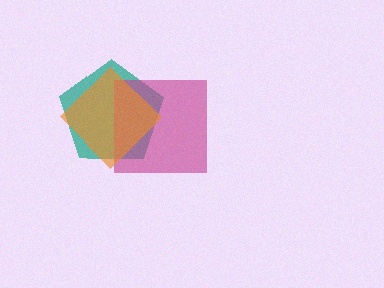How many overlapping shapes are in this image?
There are 3 overlapping shapes in the image.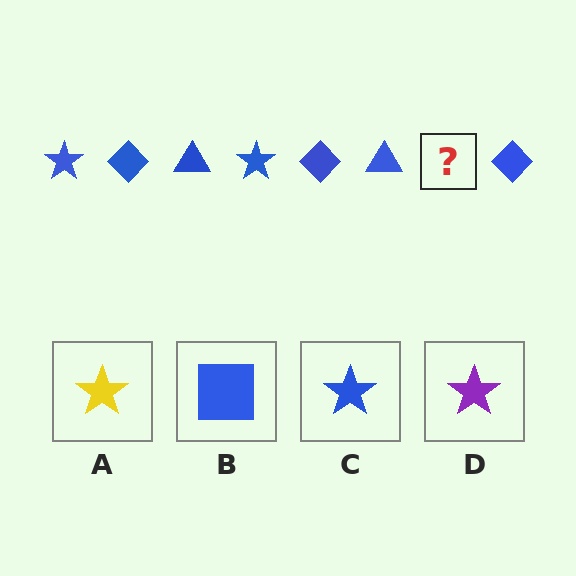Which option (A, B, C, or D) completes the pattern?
C.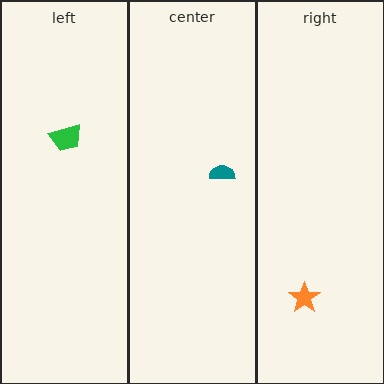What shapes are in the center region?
The teal semicircle.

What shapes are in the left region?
The green trapezoid.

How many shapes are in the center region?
1.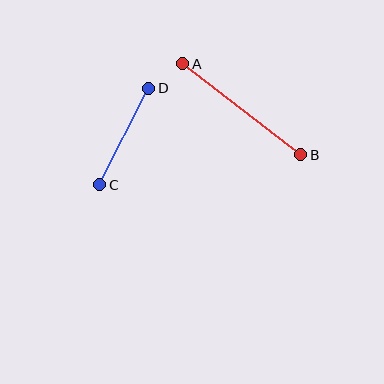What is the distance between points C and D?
The distance is approximately 108 pixels.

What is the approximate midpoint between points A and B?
The midpoint is at approximately (242, 109) pixels.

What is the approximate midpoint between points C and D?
The midpoint is at approximately (124, 136) pixels.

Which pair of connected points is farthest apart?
Points A and B are farthest apart.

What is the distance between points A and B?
The distance is approximately 149 pixels.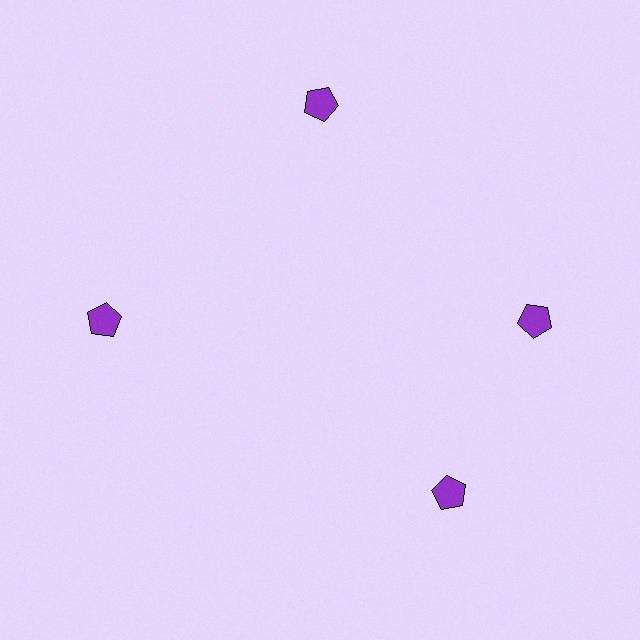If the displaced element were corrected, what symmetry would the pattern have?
It would have 4-fold rotational symmetry — the pattern would map onto itself every 90 degrees.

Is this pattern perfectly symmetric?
No. The 4 purple pentagons are arranged in a ring, but one element near the 6 o'clock position is rotated out of alignment along the ring, breaking the 4-fold rotational symmetry.